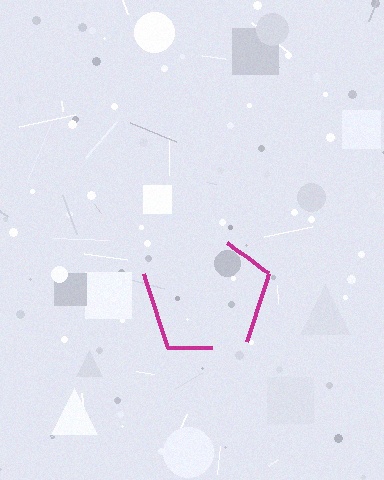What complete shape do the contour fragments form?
The contour fragments form a pentagon.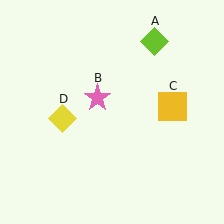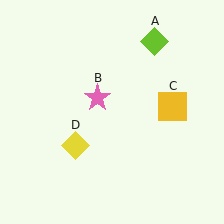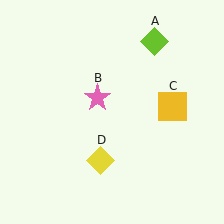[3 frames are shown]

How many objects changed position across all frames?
1 object changed position: yellow diamond (object D).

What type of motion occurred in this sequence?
The yellow diamond (object D) rotated counterclockwise around the center of the scene.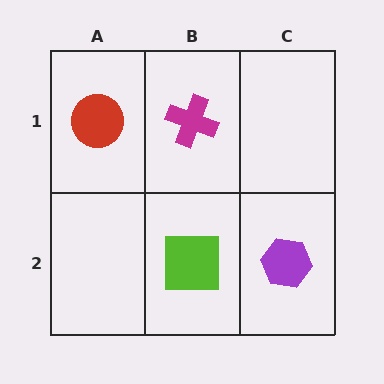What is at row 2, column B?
A lime square.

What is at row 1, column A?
A red circle.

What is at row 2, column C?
A purple hexagon.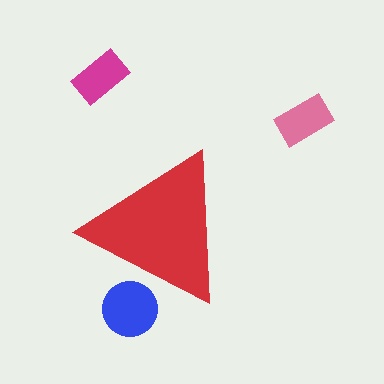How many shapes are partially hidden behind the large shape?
1 shape is partially hidden.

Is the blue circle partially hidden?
Yes, the blue circle is partially hidden behind the red triangle.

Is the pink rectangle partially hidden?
No, the pink rectangle is fully visible.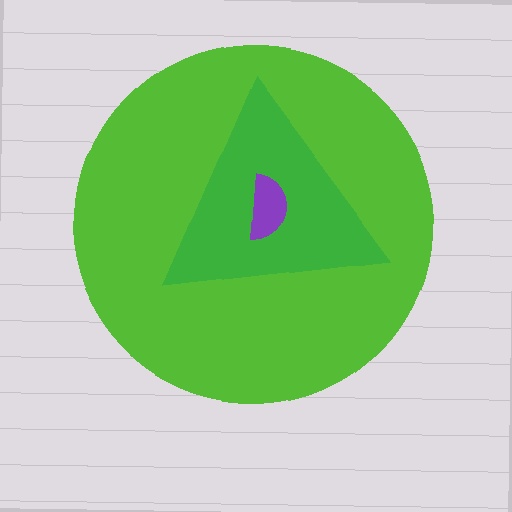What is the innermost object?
The purple semicircle.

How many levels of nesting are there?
3.